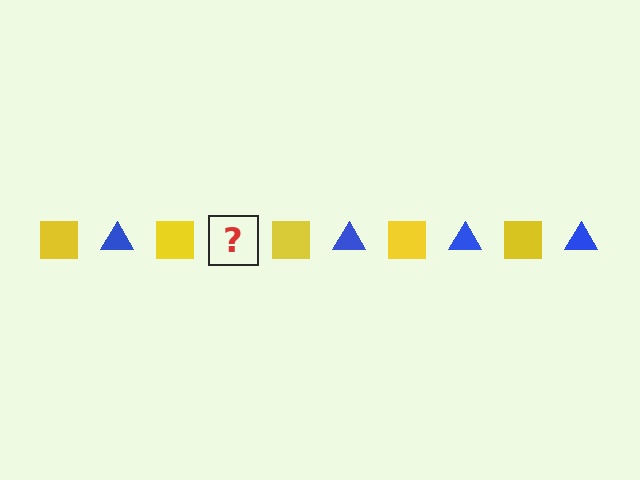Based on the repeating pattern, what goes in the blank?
The blank should be a blue triangle.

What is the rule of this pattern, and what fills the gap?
The rule is that the pattern alternates between yellow square and blue triangle. The gap should be filled with a blue triangle.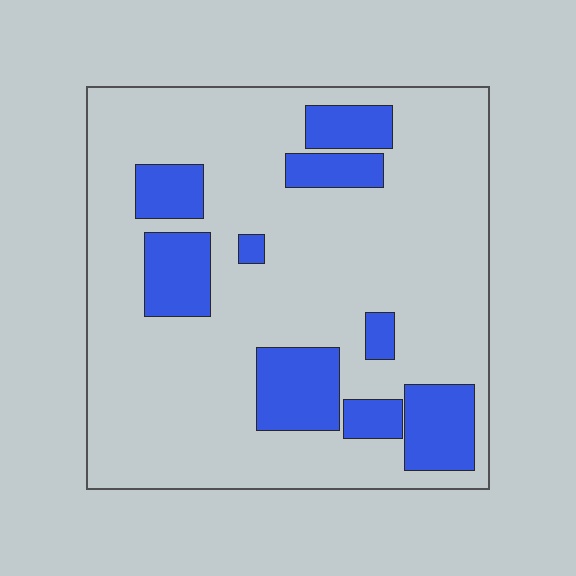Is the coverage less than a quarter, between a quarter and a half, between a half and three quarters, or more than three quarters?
Less than a quarter.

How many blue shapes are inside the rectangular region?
9.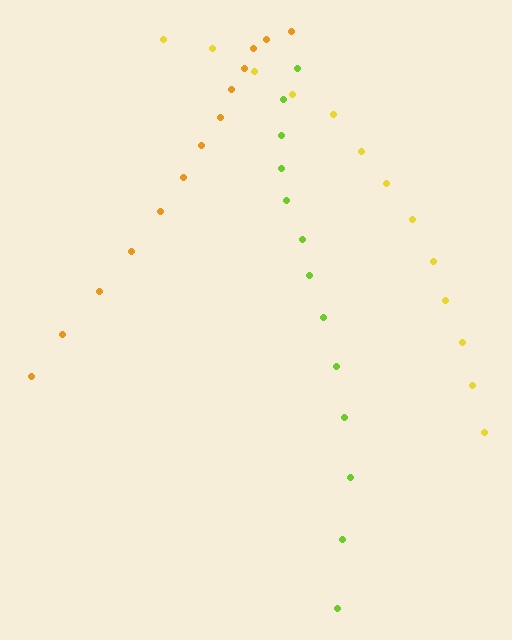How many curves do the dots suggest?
There are 3 distinct paths.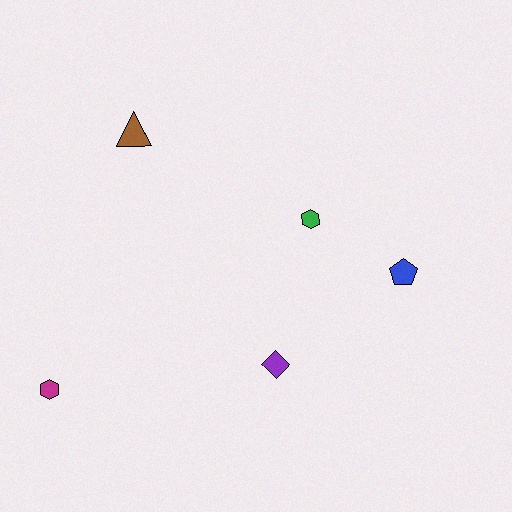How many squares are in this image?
There are no squares.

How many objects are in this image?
There are 5 objects.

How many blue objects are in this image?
There is 1 blue object.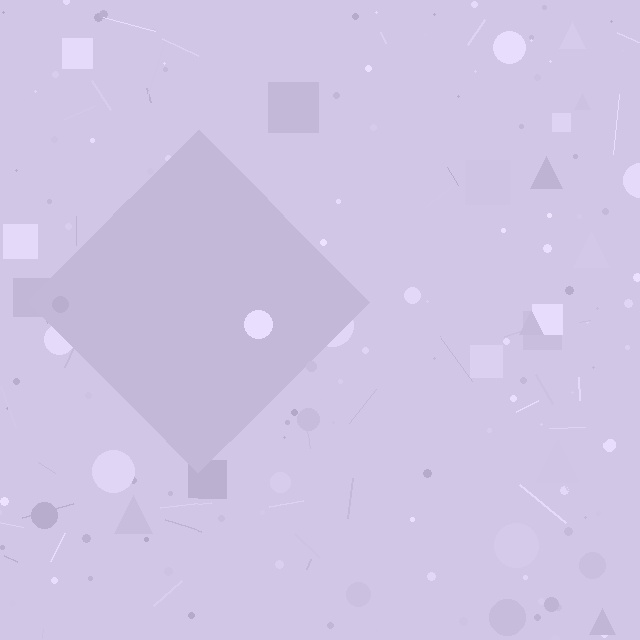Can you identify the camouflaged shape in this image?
The camouflaged shape is a diamond.